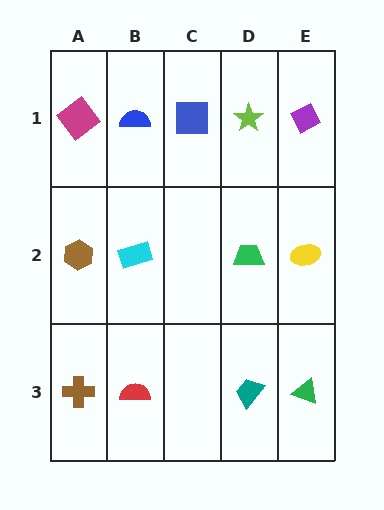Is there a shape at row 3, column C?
No, that cell is empty.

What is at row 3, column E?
A green triangle.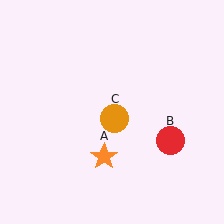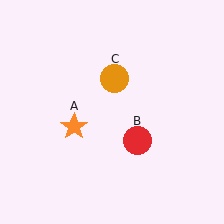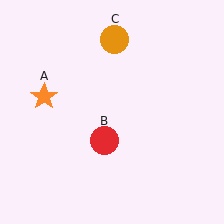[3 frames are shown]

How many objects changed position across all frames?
3 objects changed position: orange star (object A), red circle (object B), orange circle (object C).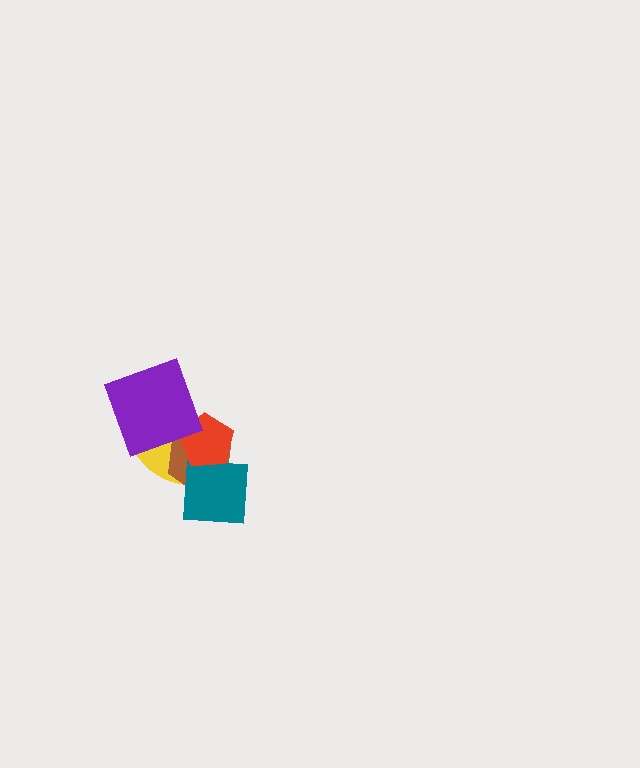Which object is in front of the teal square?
The red pentagon is in front of the teal square.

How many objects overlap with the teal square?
3 objects overlap with the teal square.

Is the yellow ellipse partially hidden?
Yes, it is partially covered by another shape.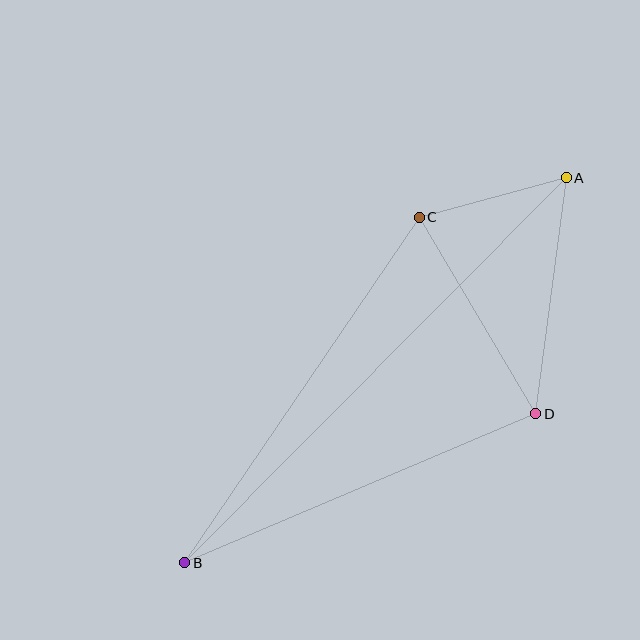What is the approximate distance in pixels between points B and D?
The distance between B and D is approximately 381 pixels.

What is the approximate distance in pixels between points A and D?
The distance between A and D is approximately 238 pixels.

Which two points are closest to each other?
Points A and C are closest to each other.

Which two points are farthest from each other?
Points A and B are farthest from each other.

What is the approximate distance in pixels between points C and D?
The distance between C and D is approximately 228 pixels.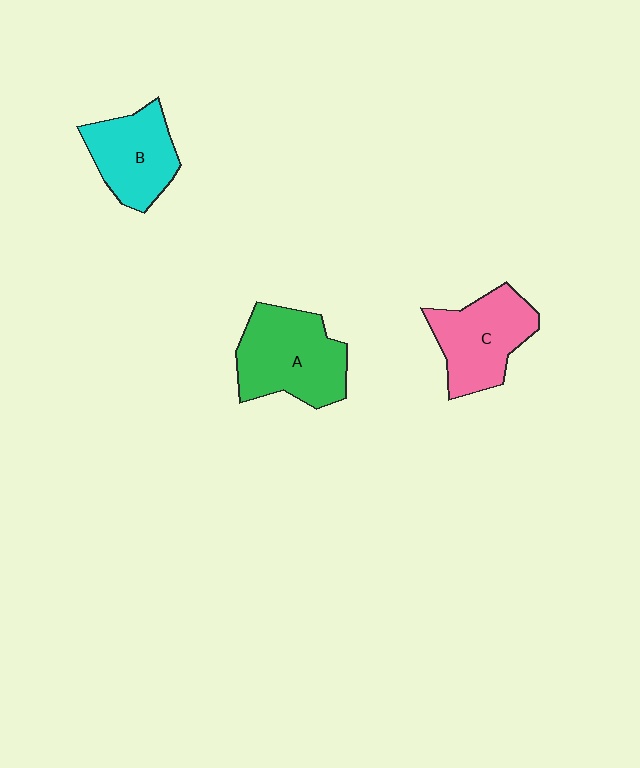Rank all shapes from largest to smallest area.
From largest to smallest: A (green), C (pink), B (cyan).